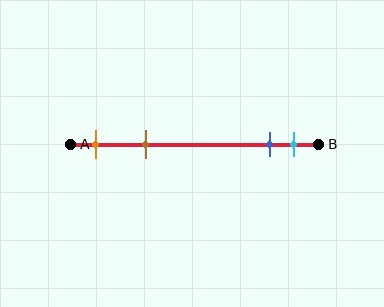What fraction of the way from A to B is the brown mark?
The brown mark is approximately 30% (0.3) of the way from A to B.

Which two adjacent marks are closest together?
The blue and cyan marks are the closest adjacent pair.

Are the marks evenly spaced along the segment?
No, the marks are not evenly spaced.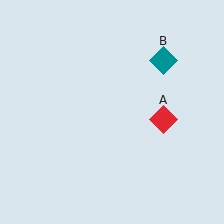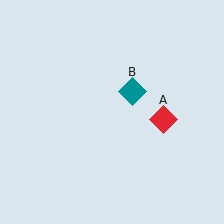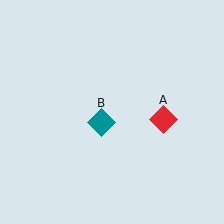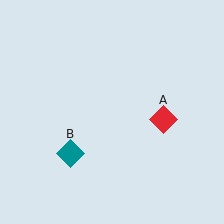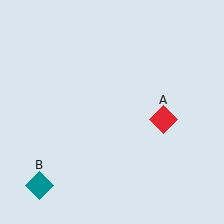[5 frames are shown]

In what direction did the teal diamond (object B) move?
The teal diamond (object B) moved down and to the left.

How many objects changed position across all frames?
1 object changed position: teal diamond (object B).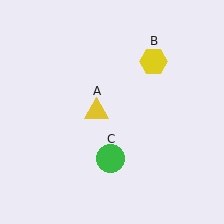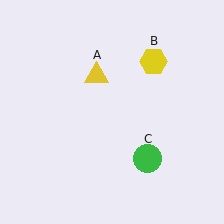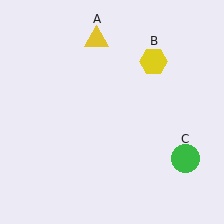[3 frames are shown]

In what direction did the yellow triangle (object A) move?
The yellow triangle (object A) moved up.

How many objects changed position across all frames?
2 objects changed position: yellow triangle (object A), green circle (object C).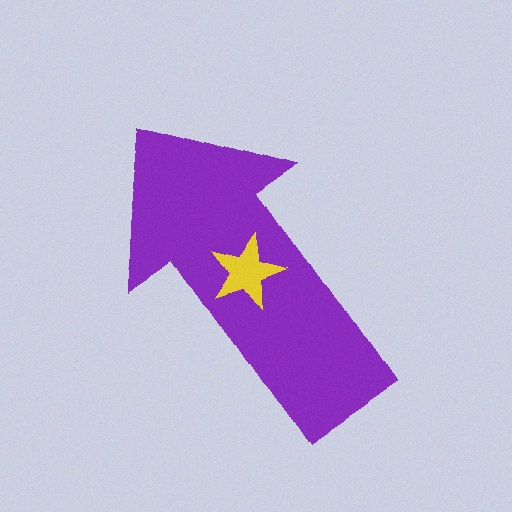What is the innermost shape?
The yellow star.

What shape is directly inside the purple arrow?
The yellow star.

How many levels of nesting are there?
2.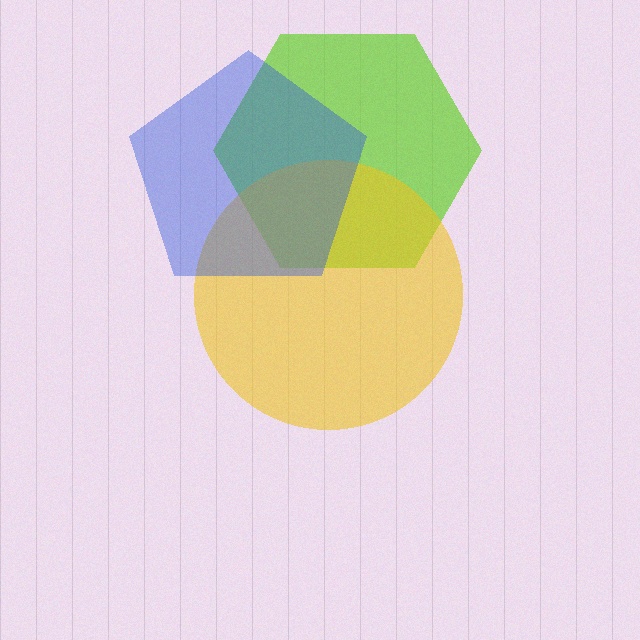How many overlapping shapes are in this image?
There are 3 overlapping shapes in the image.